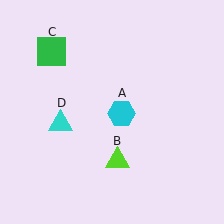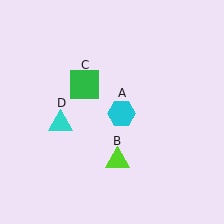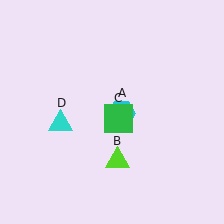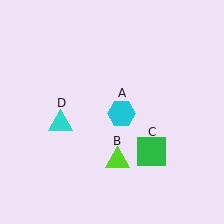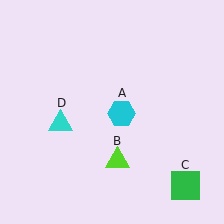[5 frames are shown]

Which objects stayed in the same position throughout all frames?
Cyan hexagon (object A) and lime triangle (object B) and cyan triangle (object D) remained stationary.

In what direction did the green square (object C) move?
The green square (object C) moved down and to the right.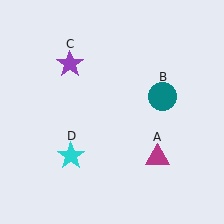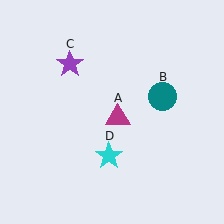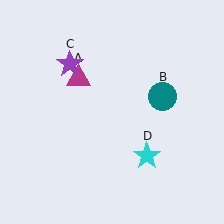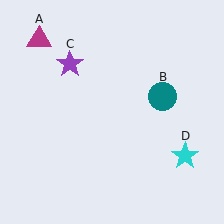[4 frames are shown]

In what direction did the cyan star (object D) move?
The cyan star (object D) moved right.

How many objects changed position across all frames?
2 objects changed position: magenta triangle (object A), cyan star (object D).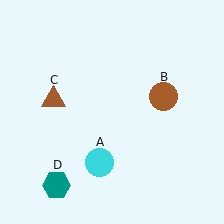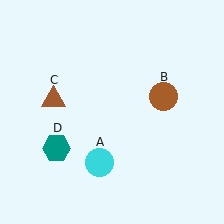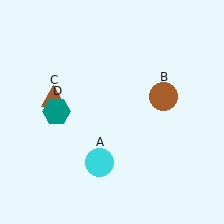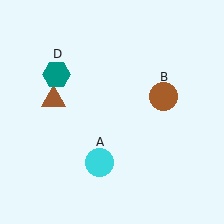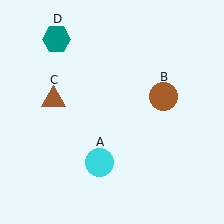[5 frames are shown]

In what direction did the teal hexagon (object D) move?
The teal hexagon (object D) moved up.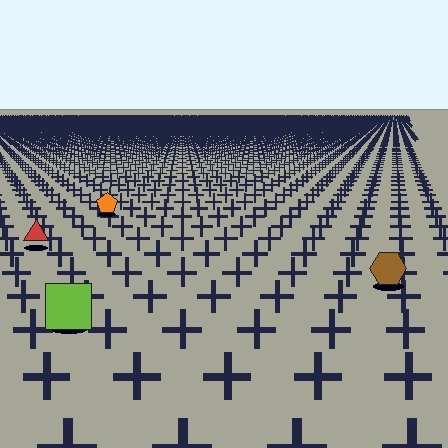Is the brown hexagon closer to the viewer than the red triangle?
Yes. The brown hexagon is closer — you can tell from the texture gradient: the ground texture is coarser near it.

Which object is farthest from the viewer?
The orange pentagon is farthest from the viewer. It appears smaller and the ground texture around it is denser.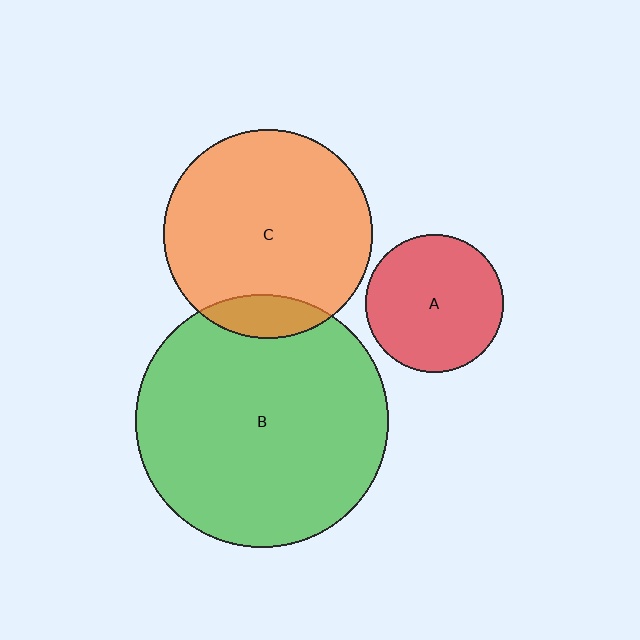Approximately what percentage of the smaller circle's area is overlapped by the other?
Approximately 10%.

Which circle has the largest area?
Circle B (green).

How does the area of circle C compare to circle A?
Approximately 2.3 times.